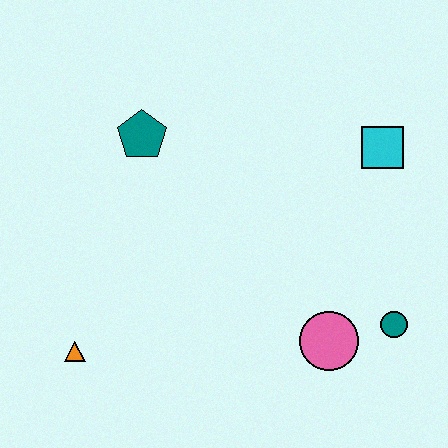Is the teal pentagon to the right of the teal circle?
No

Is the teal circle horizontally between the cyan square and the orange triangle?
No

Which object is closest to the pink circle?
The teal circle is closest to the pink circle.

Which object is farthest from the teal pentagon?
The teal circle is farthest from the teal pentagon.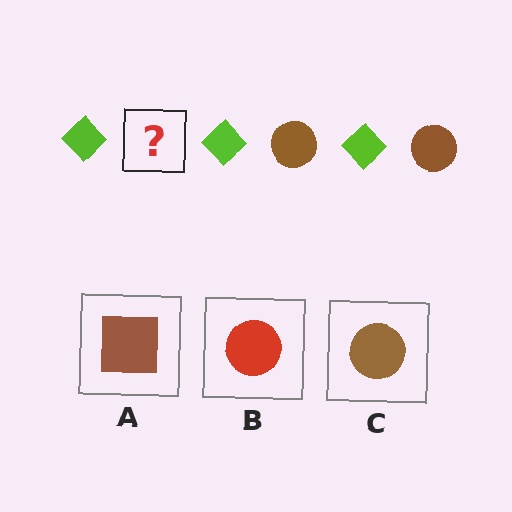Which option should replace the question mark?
Option C.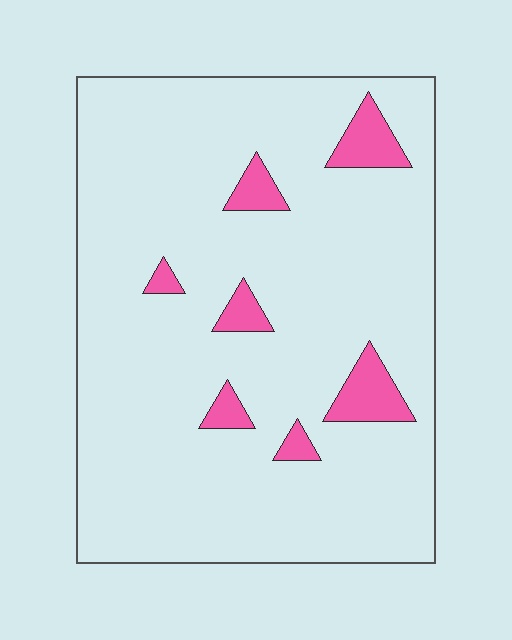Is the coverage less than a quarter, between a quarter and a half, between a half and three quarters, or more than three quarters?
Less than a quarter.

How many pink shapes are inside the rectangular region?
7.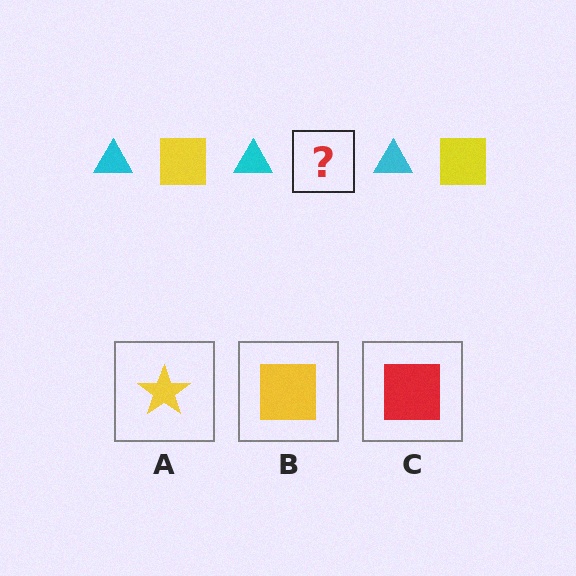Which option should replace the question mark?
Option B.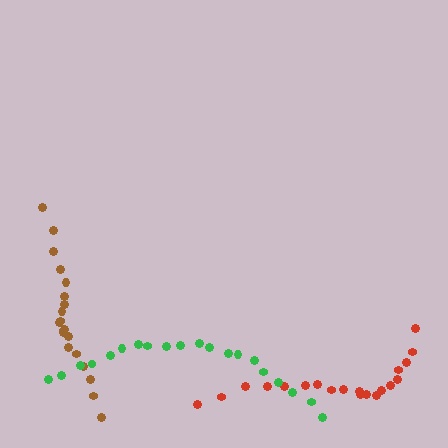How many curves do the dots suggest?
There are 3 distinct paths.